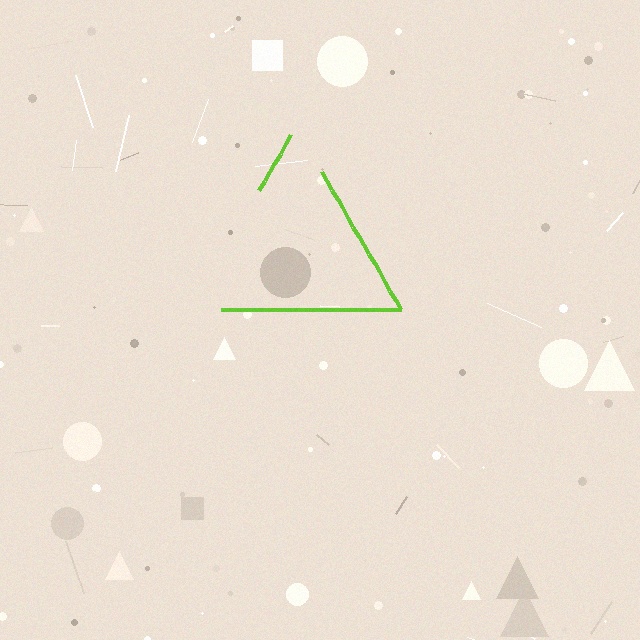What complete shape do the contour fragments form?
The contour fragments form a triangle.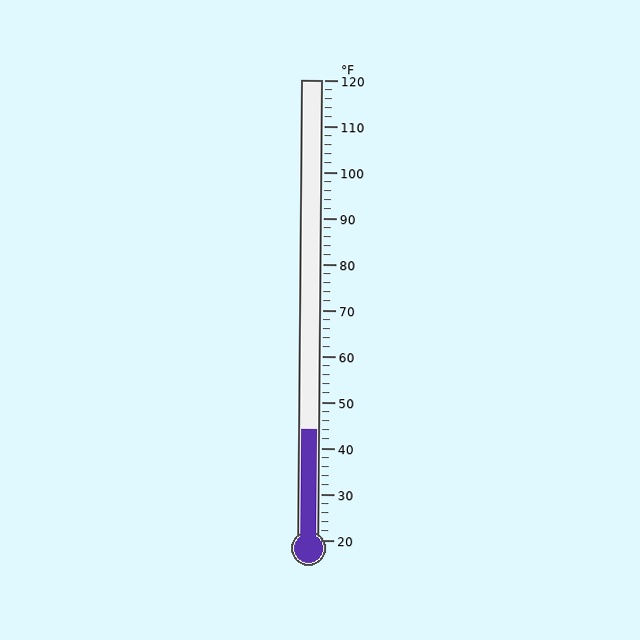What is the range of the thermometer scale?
The thermometer scale ranges from 20°F to 120°F.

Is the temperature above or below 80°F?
The temperature is below 80°F.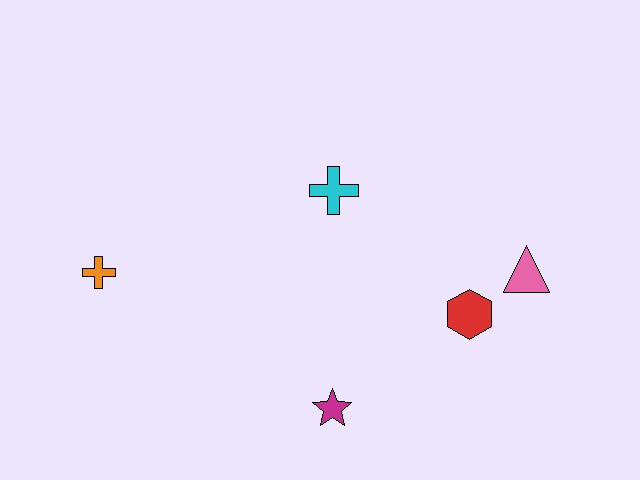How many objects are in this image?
There are 5 objects.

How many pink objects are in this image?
There is 1 pink object.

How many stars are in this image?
There is 1 star.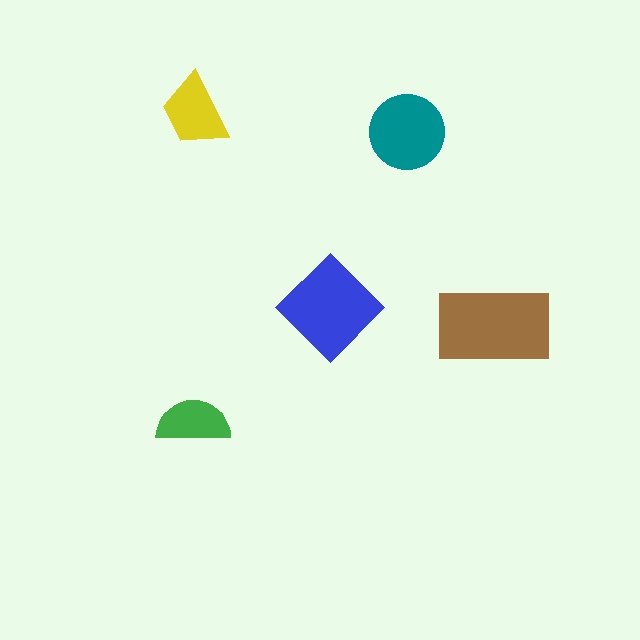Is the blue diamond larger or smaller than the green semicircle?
Larger.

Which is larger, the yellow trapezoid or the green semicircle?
The yellow trapezoid.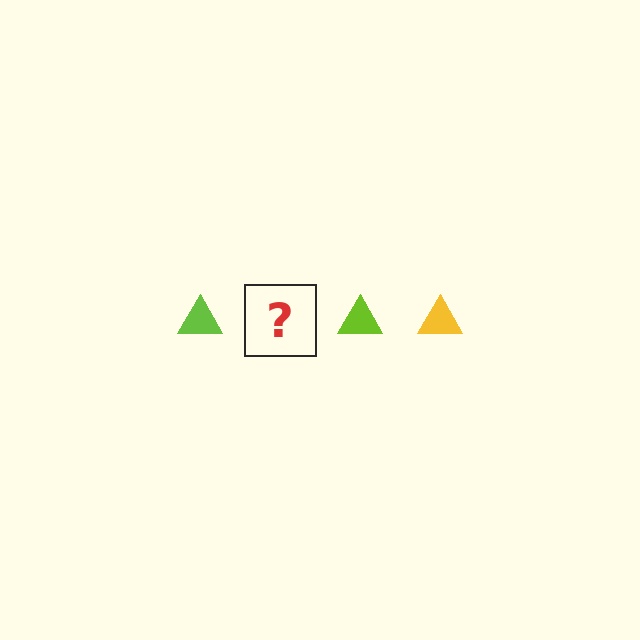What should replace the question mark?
The question mark should be replaced with a yellow triangle.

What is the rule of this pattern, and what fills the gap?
The rule is that the pattern cycles through lime, yellow triangles. The gap should be filled with a yellow triangle.